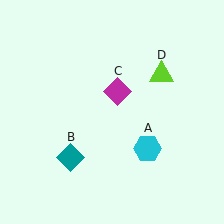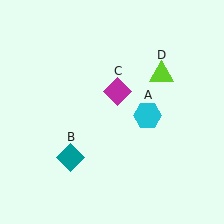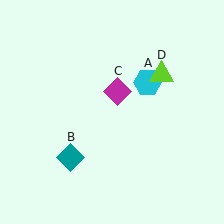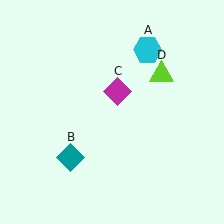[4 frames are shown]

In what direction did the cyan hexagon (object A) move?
The cyan hexagon (object A) moved up.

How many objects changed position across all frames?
1 object changed position: cyan hexagon (object A).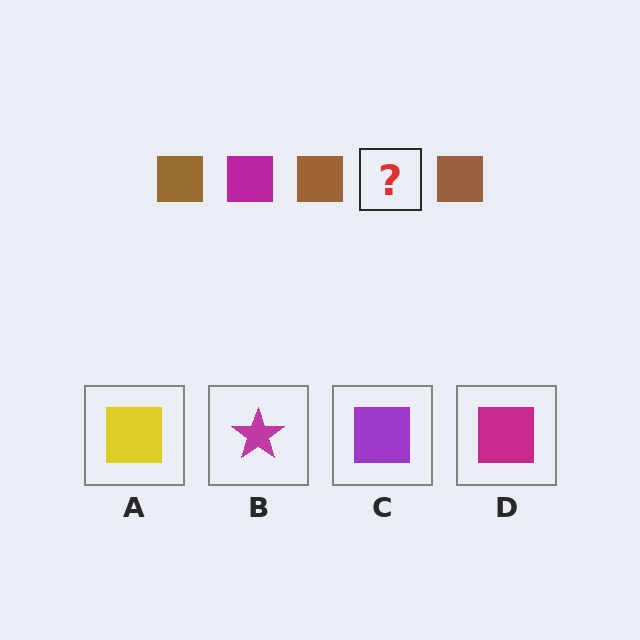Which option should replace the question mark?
Option D.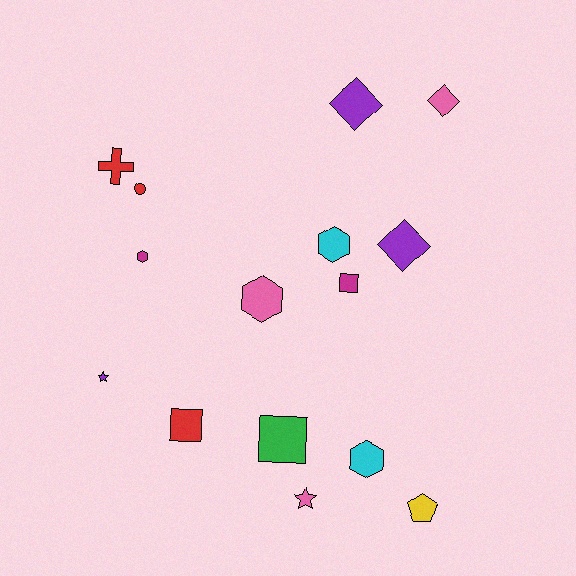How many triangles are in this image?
There are no triangles.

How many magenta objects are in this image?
There are 2 magenta objects.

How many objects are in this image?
There are 15 objects.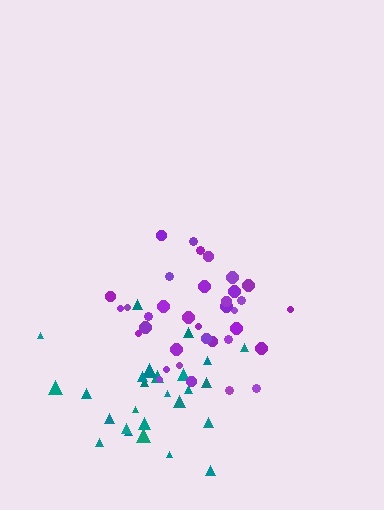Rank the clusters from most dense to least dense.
teal, purple.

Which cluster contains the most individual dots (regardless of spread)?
Purple (35).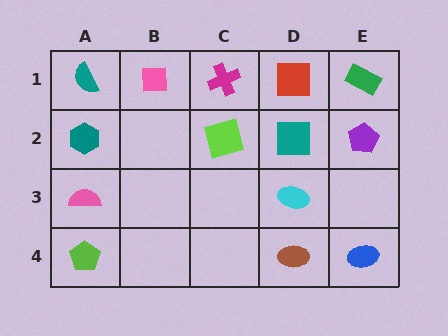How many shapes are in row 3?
2 shapes.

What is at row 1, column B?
A pink square.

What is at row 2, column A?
A teal hexagon.